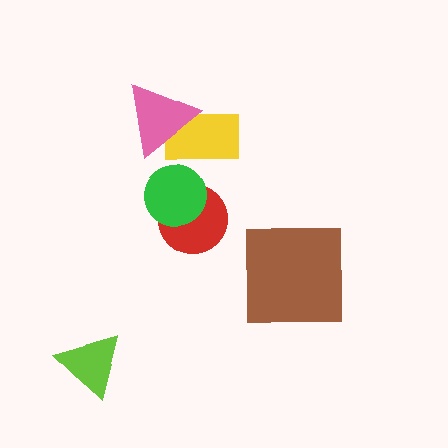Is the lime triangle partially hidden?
No, no other shape covers it.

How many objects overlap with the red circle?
1 object overlaps with the red circle.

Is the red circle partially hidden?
Yes, it is partially covered by another shape.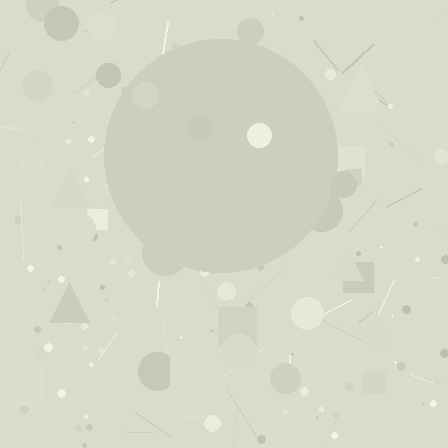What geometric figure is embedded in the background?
A circle is embedded in the background.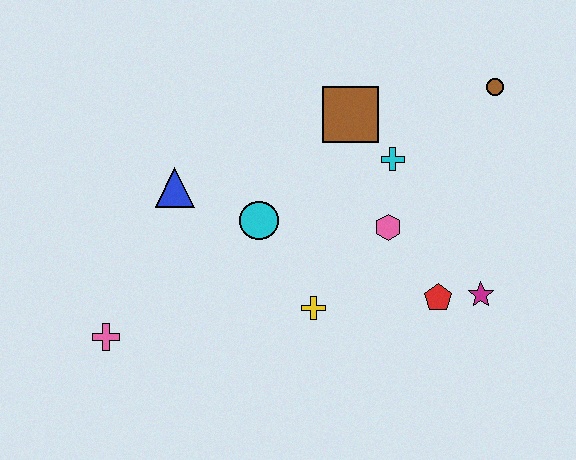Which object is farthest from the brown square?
The pink cross is farthest from the brown square.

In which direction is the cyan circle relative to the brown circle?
The cyan circle is to the left of the brown circle.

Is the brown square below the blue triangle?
No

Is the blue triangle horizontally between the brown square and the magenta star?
No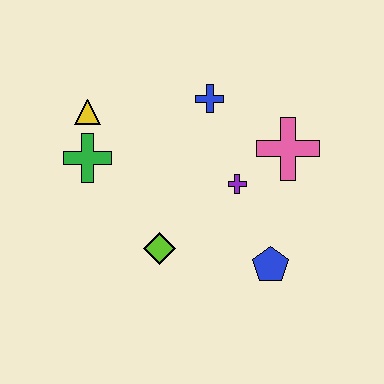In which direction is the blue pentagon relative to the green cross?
The blue pentagon is to the right of the green cross.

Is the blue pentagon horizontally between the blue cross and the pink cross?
Yes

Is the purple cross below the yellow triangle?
Yes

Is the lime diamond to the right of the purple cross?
No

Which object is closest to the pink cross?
The purple cross is closest to the pink cross.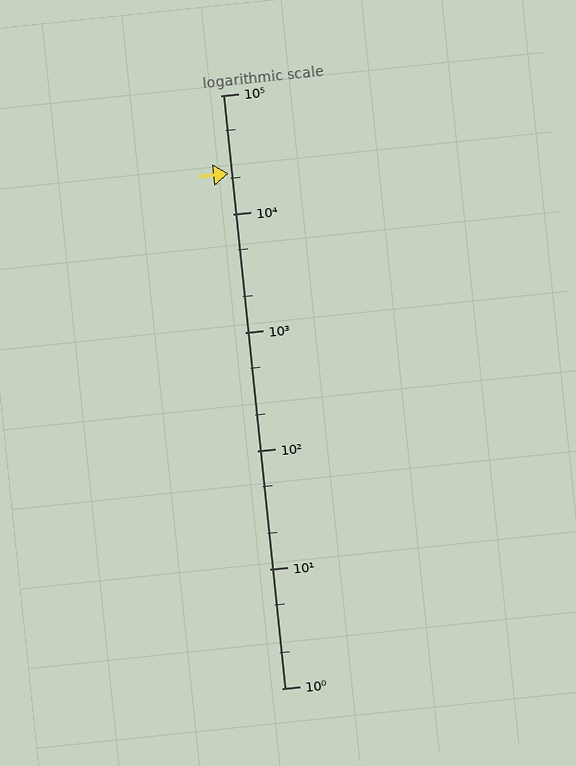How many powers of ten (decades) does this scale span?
The scale spans 5 decades, from 1 to 100000.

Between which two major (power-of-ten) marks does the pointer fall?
The pointer is between 10000 and 100000.